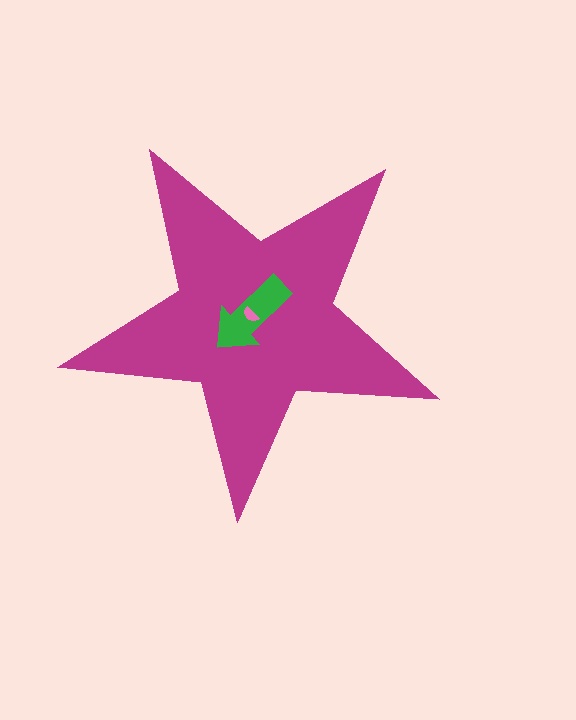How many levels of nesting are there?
3.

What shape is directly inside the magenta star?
The green arrow.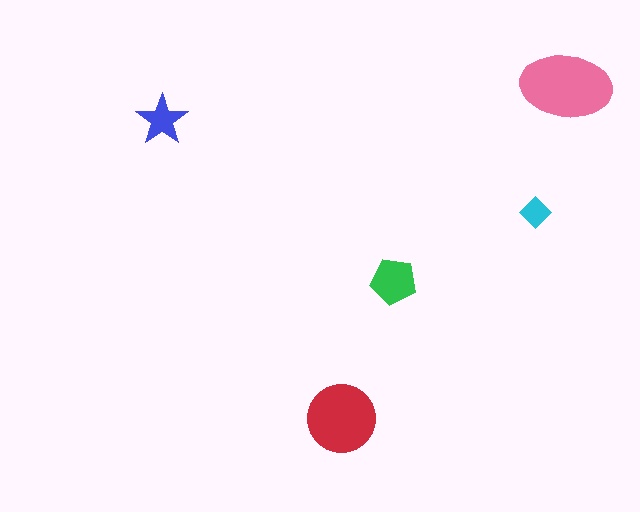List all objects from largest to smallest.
The pink ellipse, the red circle, the green pentagon, the blue star, the cyan diamond.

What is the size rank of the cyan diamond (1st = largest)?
5th.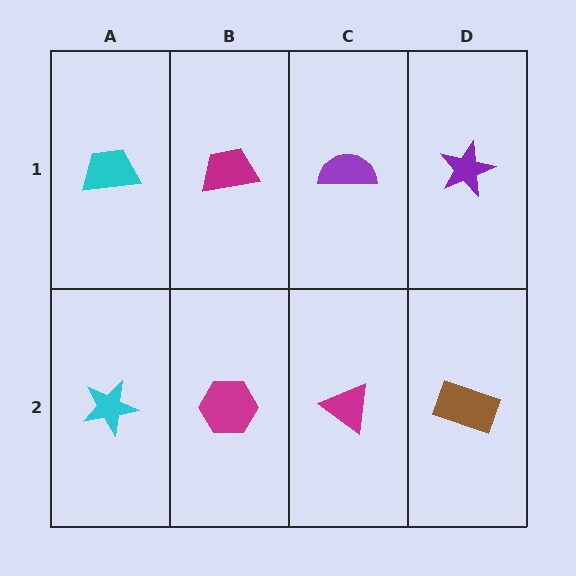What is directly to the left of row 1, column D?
A purple semicircle.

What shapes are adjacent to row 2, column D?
A purple star (row 1, column D), a magenta triangle (row 2, column C).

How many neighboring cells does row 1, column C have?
3.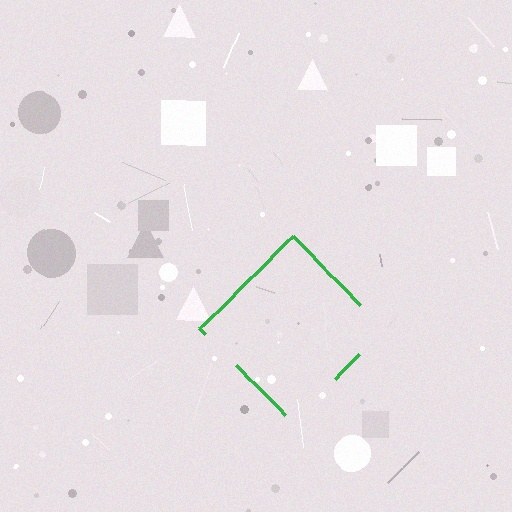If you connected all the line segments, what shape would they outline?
They would outline a diamond.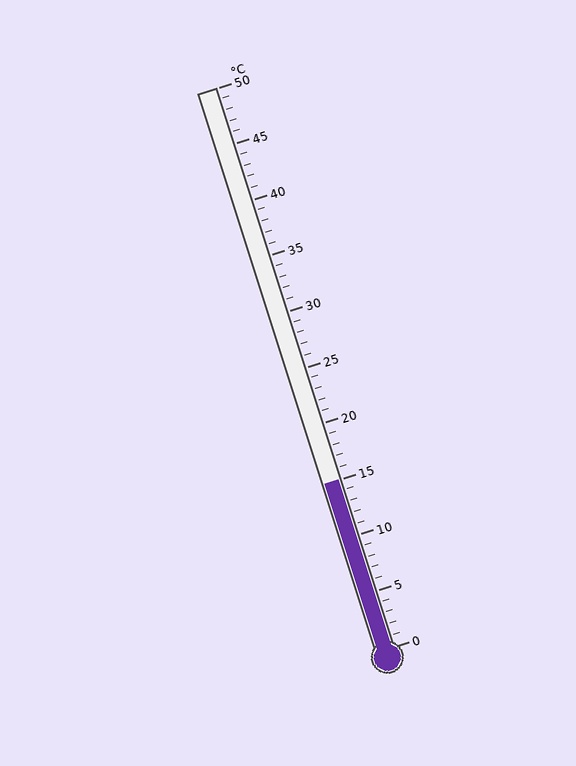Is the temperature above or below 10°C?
The temperature is above 10°C.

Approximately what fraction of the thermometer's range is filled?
The thermometer is filled to approximately 30% of its range.